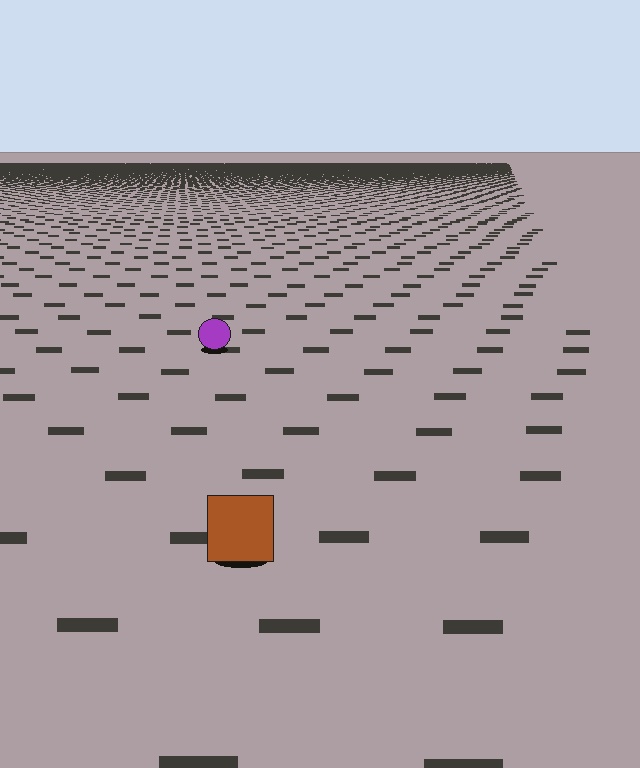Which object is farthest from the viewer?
The purple circle is farthest from the viewer. It appears smaller and the ground texture around it is denser.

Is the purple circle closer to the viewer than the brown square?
No. The brown square is closer — you can tell from the texture gradient: the ground texture is coarser near it.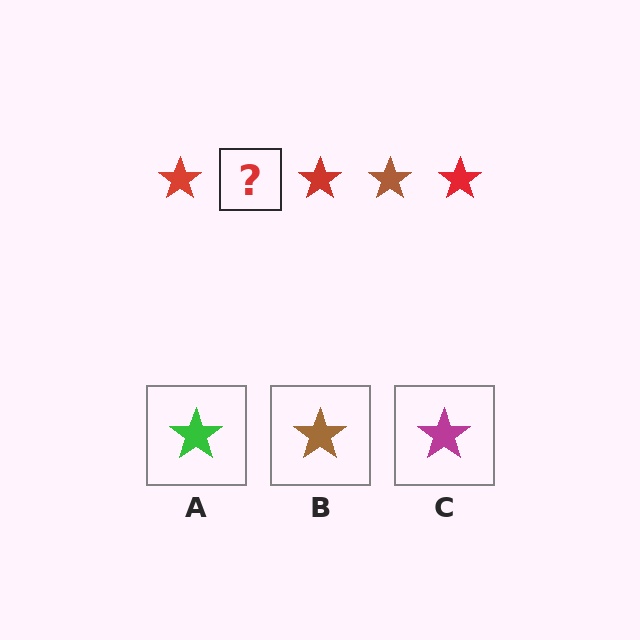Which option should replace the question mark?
Option B.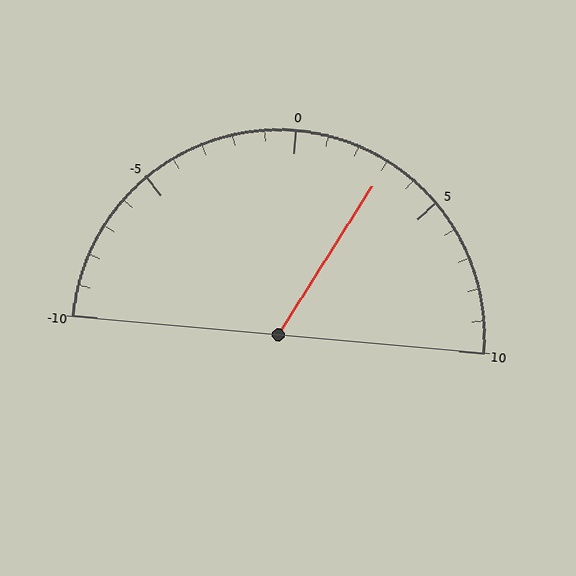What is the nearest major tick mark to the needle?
The nearest major tick mark is 5.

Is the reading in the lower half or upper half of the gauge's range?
The reading is in the upper half of the range (-10 to 10).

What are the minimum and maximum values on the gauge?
The gauge ranges from -10 to 10.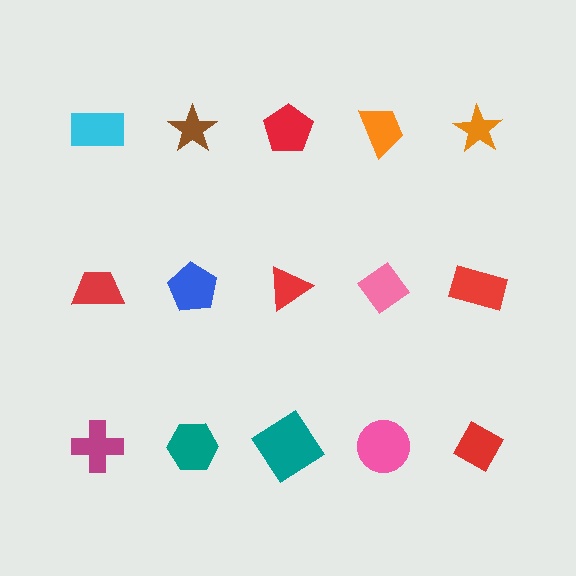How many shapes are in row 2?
5 shapes.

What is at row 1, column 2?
A brown star.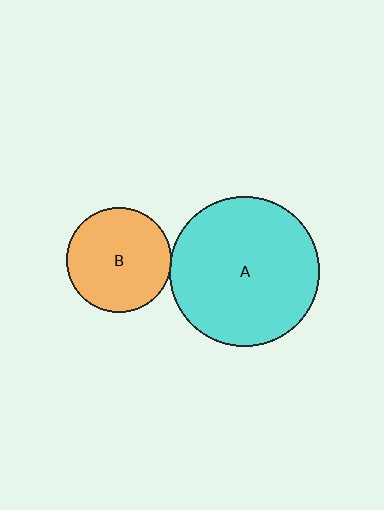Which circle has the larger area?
Circle A (cyan).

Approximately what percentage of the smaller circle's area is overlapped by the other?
Approximately 5%.